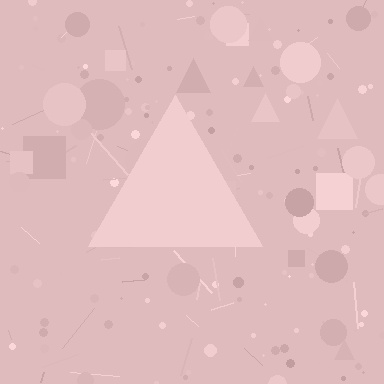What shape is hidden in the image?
A triangle is hidden in the image.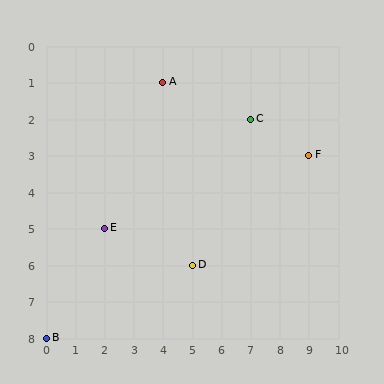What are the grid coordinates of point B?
Point B is at grid coordinates (0, 8).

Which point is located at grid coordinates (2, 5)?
Point E is at (2, 5).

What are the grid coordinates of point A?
Point A is at grid coordinates (4, 1).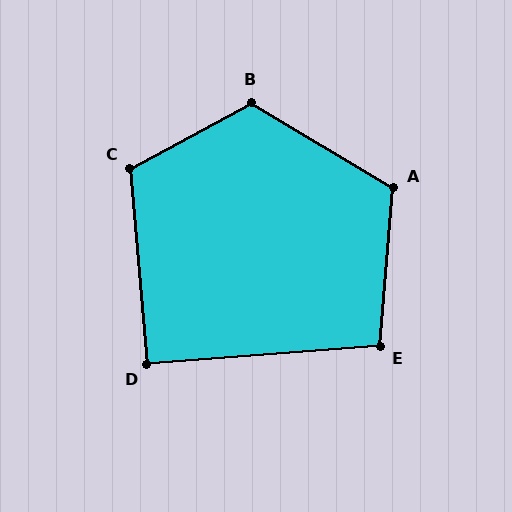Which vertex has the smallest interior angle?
D, at approximately 91 degrees.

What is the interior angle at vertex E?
Approximately 99 degrees (obtuse).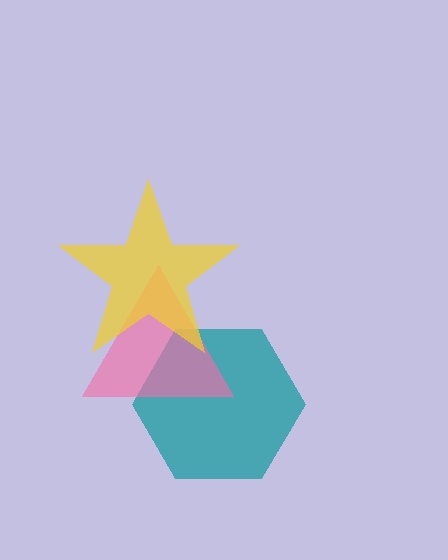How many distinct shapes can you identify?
There are 3 distinct shapes: a teal hexagon, a pink triangle, a yellow star.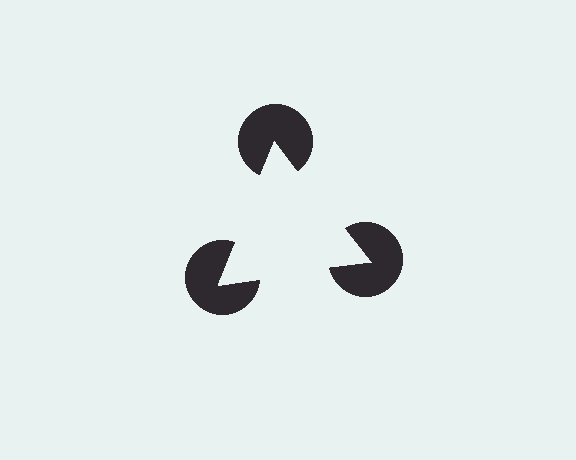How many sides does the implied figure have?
3 sides.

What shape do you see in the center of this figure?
An illusory triangle — its edges are inferred from the aligned wedge cuts in the pac-man discs, not physically drawn.